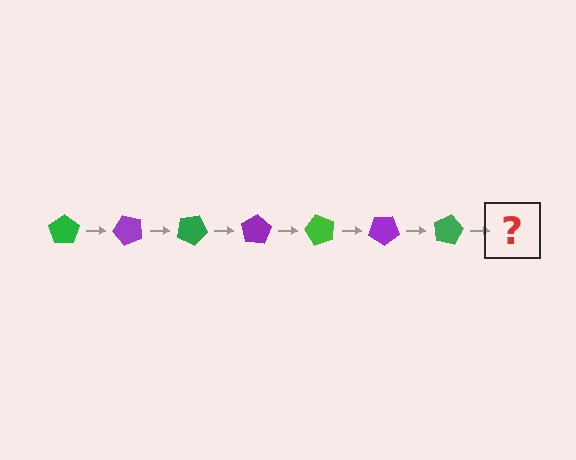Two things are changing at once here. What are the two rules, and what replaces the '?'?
The two rules are that it rotates 50 degrees each step and the color cycles through green and purple. The '?' should be a purple pentagon, rotated 350 degrees from the start.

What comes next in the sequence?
The next element should be a purple pentagon, rotated 350 degrees from the start.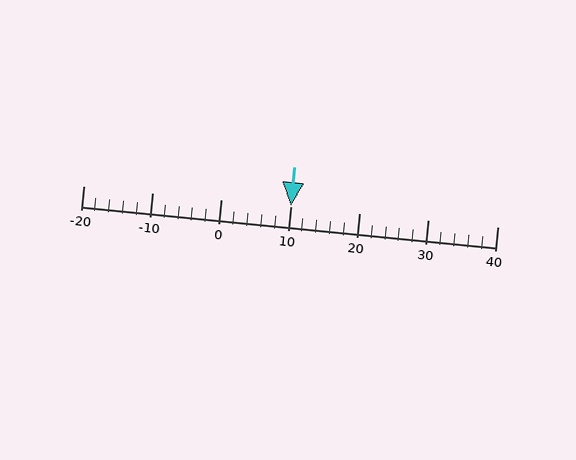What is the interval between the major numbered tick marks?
The major tick marks are spaced 10 units apart.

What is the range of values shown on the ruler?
The ruler shows values from -20 to 40.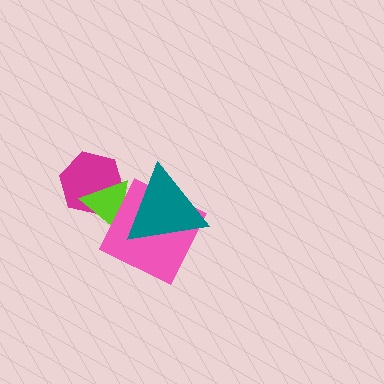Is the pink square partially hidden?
Yes, it is partially covered by another shape.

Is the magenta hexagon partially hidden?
Yes, it is partially covered by another shape.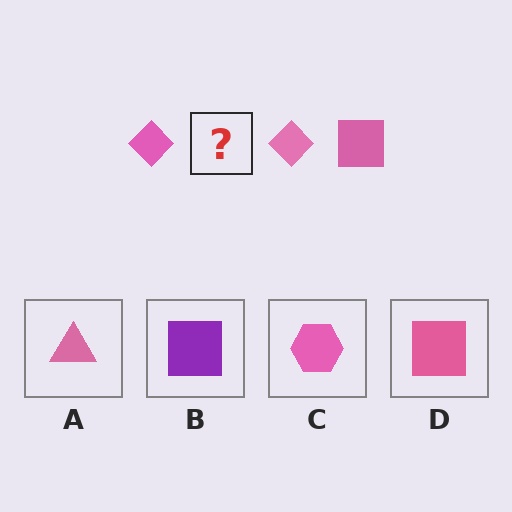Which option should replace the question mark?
Option D.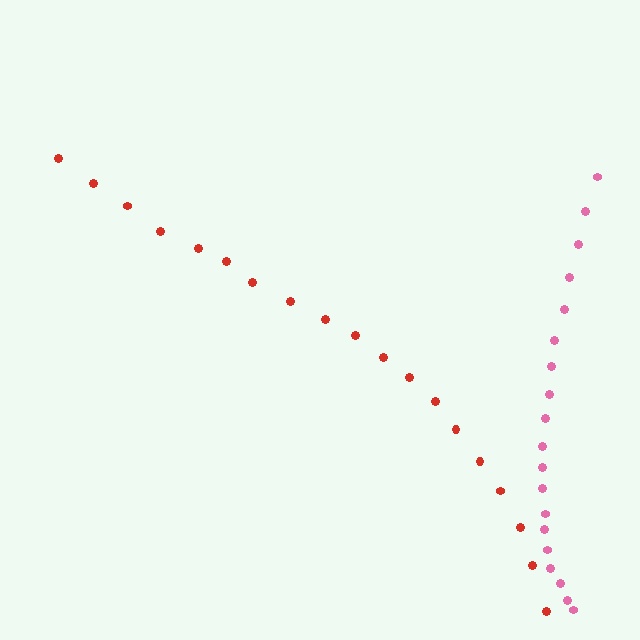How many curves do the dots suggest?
There are 2 distinct paths.